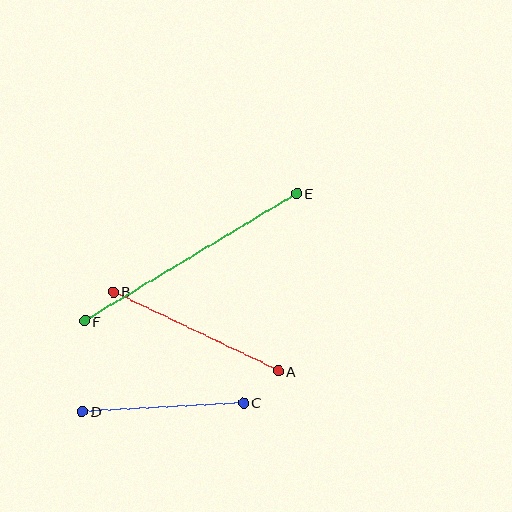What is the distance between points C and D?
The distance is approximately 161 pixels.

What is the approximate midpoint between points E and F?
The midpoint is at approximately (191, 257) pixels.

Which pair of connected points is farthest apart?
Points E and F are farthest apart.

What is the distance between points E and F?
The distance is approximately 247 pixels.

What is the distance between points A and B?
The distance is approximately 183 pixels.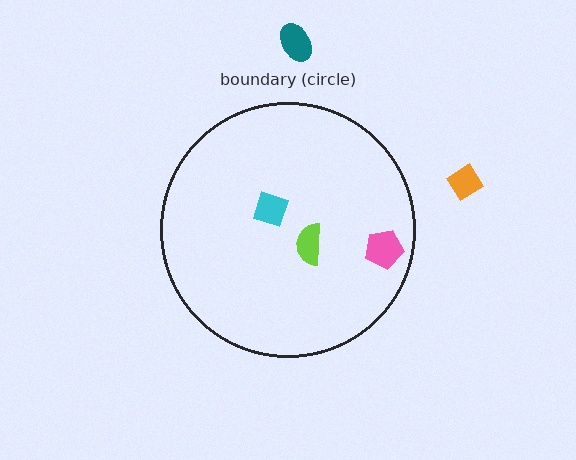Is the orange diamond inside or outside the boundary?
Outside.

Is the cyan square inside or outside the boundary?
Inside.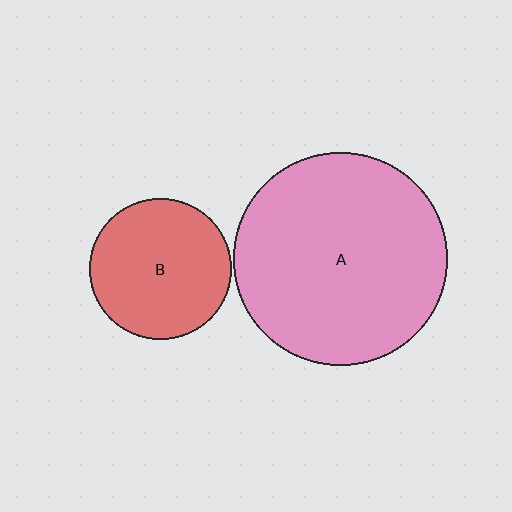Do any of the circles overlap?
No, none of the circles overlap.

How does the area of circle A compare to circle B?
Approximately 2.3 times.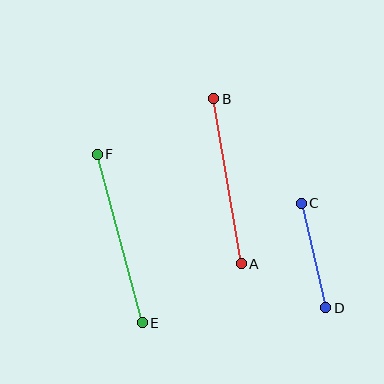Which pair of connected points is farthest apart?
Points E and F are farthest apart.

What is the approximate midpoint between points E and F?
The midpoint is at approximately (120, 239) pixels.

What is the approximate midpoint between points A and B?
The midpoint is at approximately (227, 181) pixels.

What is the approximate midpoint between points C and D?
The midpoint is at approximately (314, 256) pixels.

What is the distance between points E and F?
The distance is approximately 174 pixels.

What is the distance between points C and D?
The distance is approximately 107 pixels.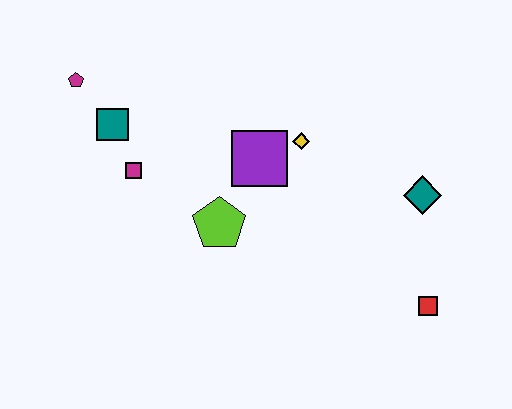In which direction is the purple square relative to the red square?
The purple square is to the left of the red square.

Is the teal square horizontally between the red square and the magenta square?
No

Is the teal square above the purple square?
Yes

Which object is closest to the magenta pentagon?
The teal square is closest to the magenta pentagon.